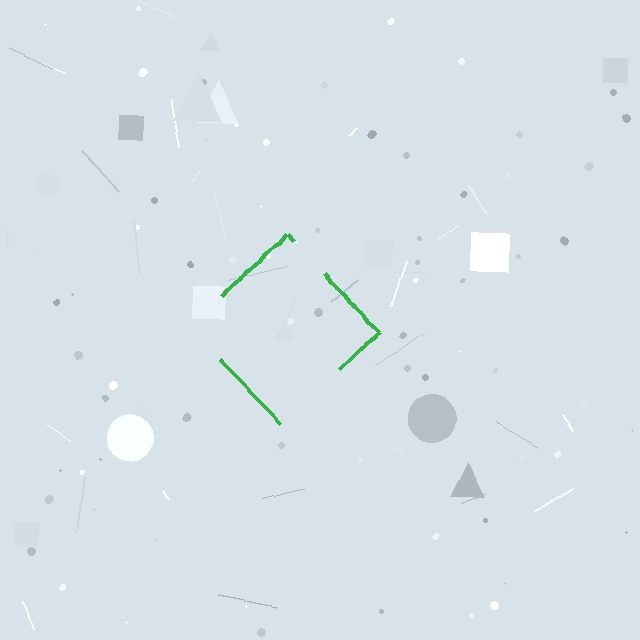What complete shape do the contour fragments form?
The contour fragments form a diamond.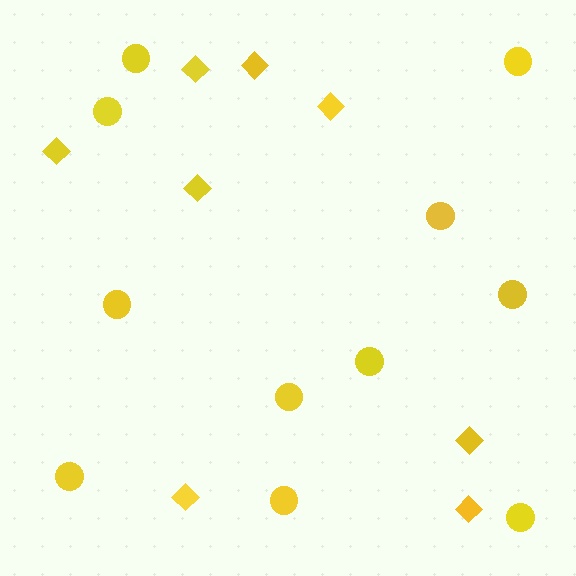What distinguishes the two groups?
There are 2 groups: one group of diamonds (8) and one group of circles (11).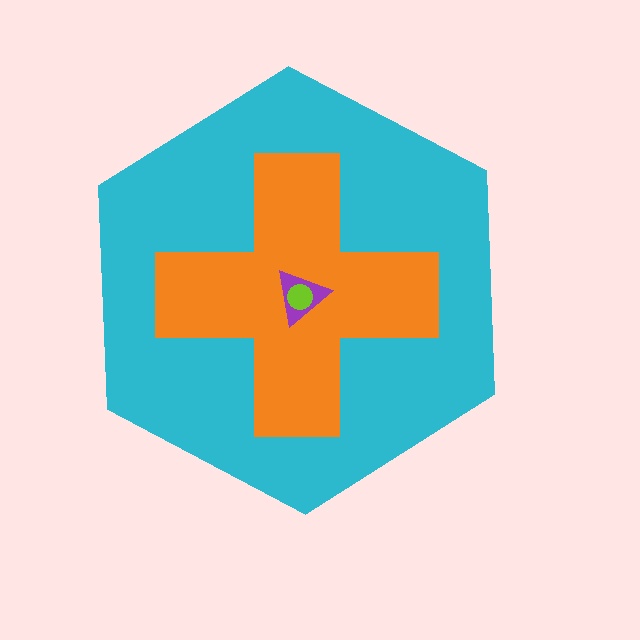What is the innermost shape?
The lime circle.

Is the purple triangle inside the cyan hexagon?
Yes.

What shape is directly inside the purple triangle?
The lime circle.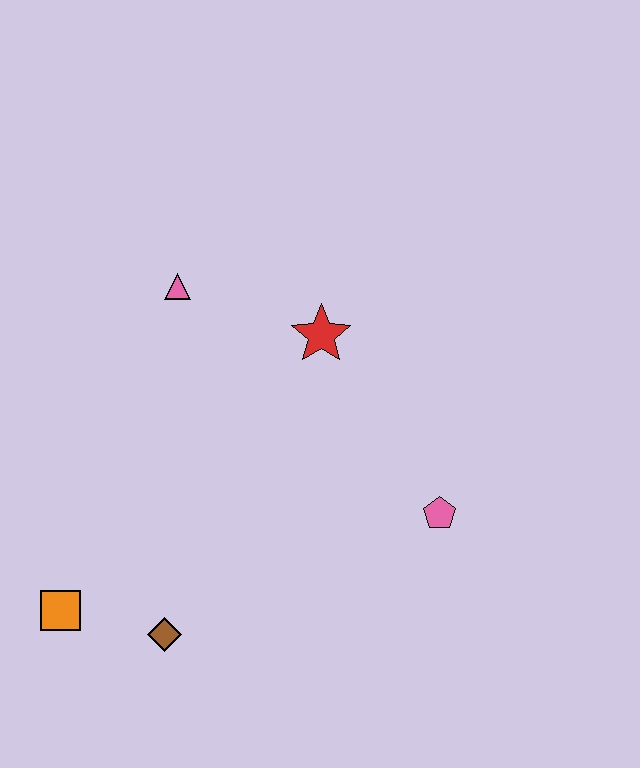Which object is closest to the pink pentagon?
The red star is closest to the pink pentagon.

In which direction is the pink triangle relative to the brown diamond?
The pink triangle is above the brown diamond.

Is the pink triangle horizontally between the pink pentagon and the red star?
No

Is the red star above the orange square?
Yes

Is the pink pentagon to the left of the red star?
No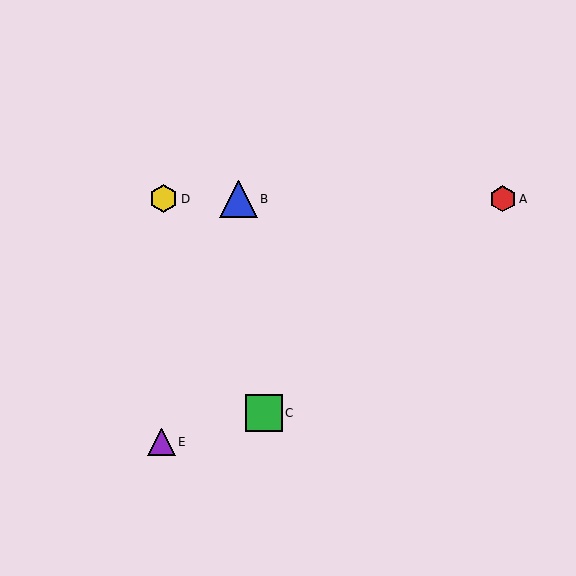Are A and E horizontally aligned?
No, A is at y≈199 and E is at y≈442.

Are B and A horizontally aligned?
Yes, both are at y≈199.